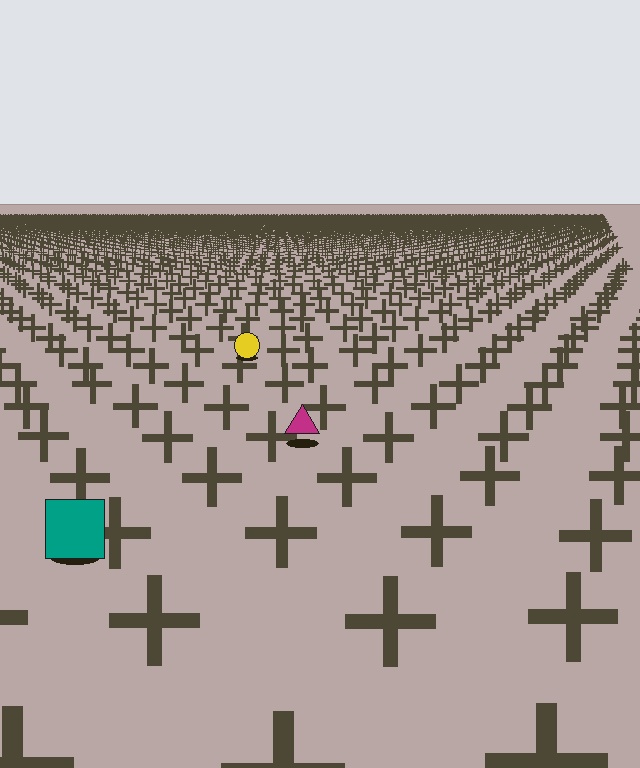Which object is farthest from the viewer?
The yellow circle is farthest from the viewer. It appears smaller and the ground texture around it is denser.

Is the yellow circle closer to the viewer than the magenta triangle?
No. The magenta triangle is closer — you can tell from the texture gradient: the ground texture is coarser near it.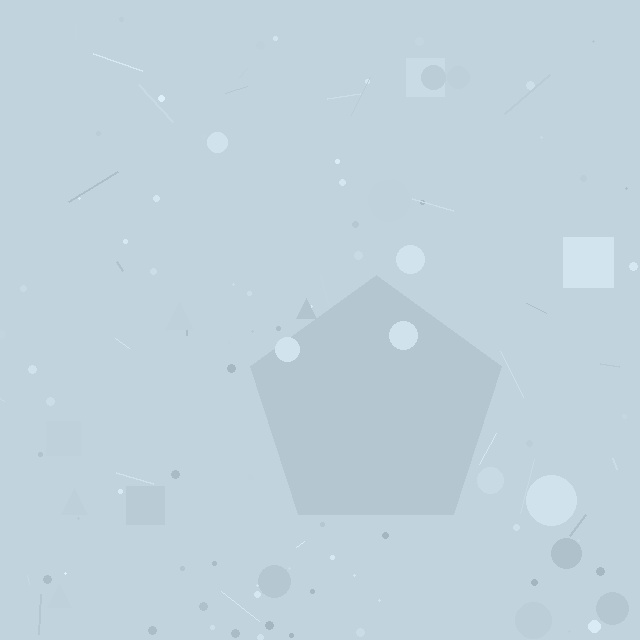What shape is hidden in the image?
A pentagon is hidden in the image.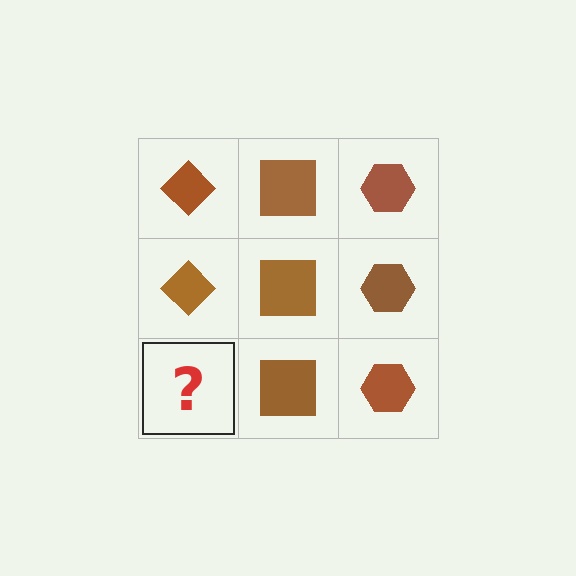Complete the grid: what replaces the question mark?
The question mark should be replaced with a brown diamond.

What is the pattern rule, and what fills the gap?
The rule is that each column has a consistent shape. The gap should be filled with a brown diamond.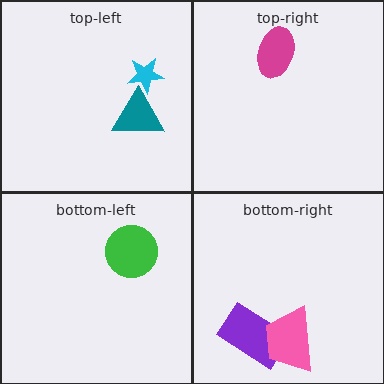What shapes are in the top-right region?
The magenta ellipse.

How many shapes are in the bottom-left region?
1.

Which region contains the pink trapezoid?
The bottom-right region.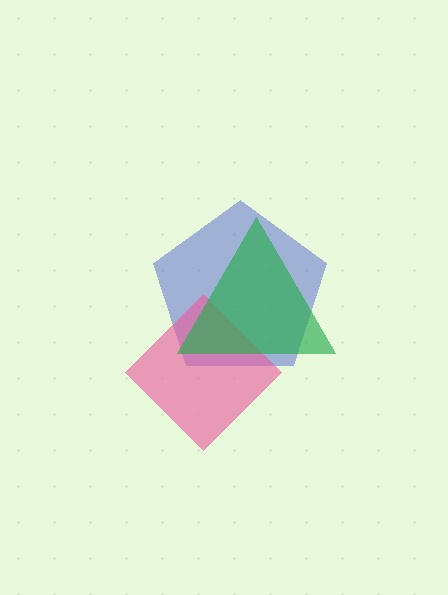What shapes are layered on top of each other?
The layered shapes are: a blue pentagon, a pink diamond, a green triangle.